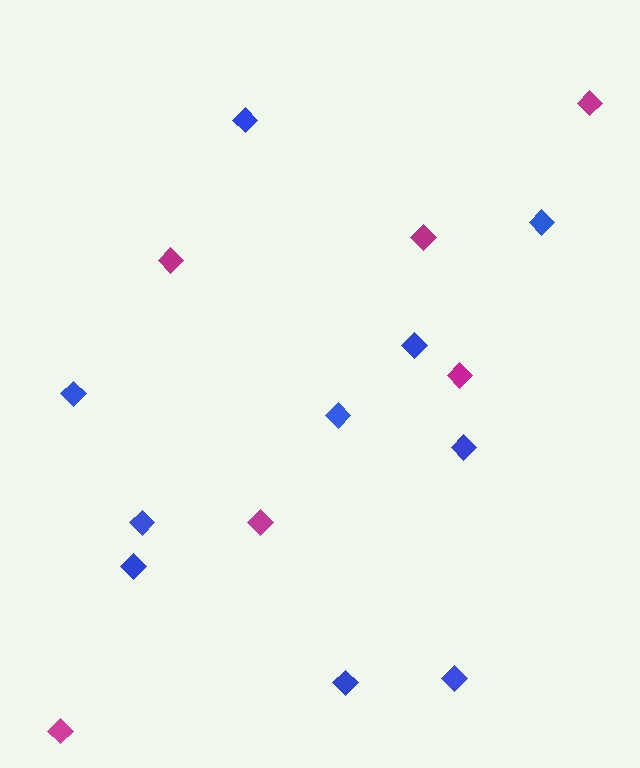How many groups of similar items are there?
There are 2 groups: one group of magenta diamonds (6) and one group of blue diamonds (10).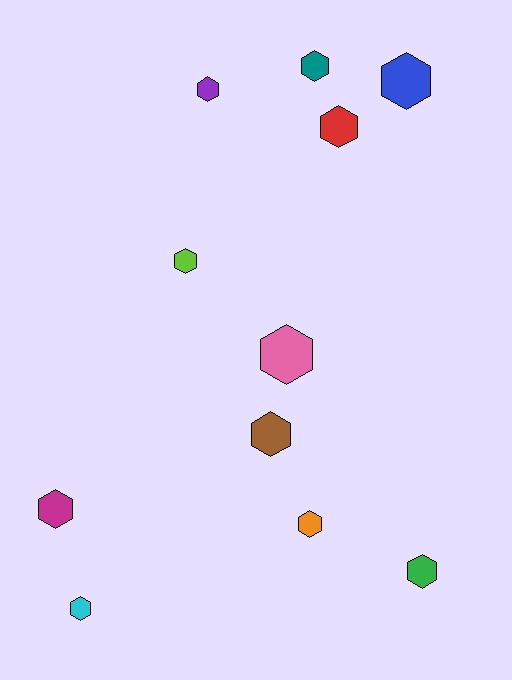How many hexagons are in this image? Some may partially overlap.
There are 11 hexagons.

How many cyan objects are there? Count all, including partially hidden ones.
There is 1 cyan object.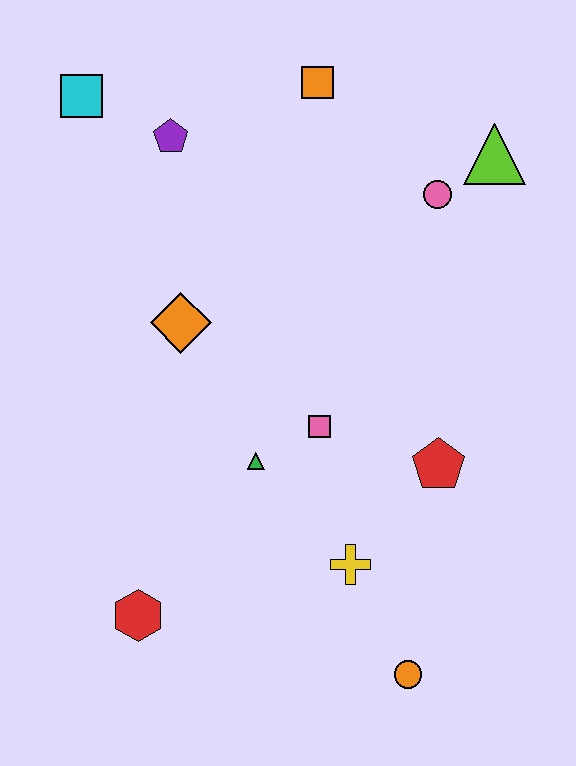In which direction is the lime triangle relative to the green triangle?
The lime triangle is above the green triangle.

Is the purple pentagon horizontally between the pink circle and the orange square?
No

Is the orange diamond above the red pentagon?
Yes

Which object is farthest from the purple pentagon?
The orange circle is farthest from the purple pentagon.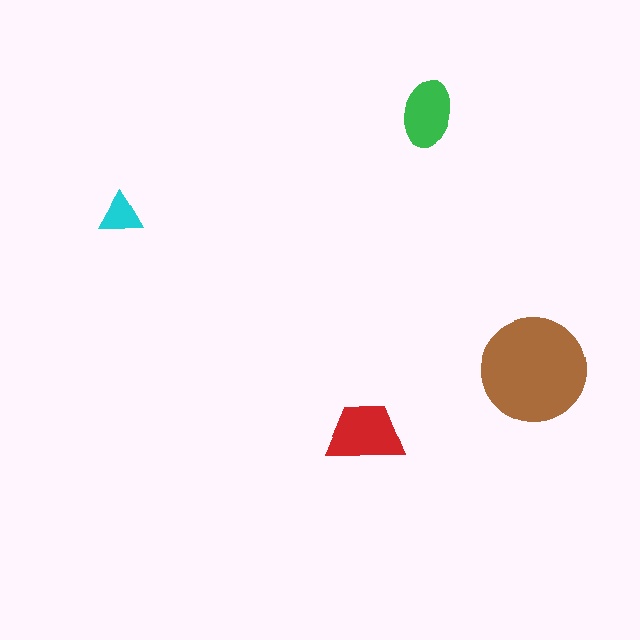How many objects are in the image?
There are 4 objects in the image.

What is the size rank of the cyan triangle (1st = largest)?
4th.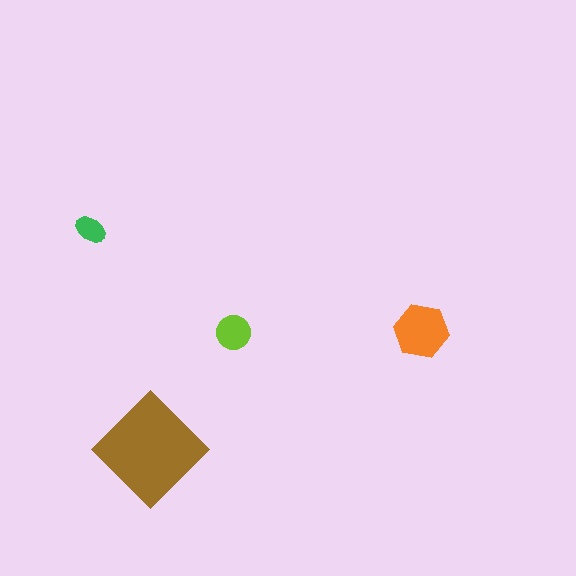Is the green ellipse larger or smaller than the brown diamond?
Smaller.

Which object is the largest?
The brown diamond.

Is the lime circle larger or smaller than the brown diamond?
Smaller.